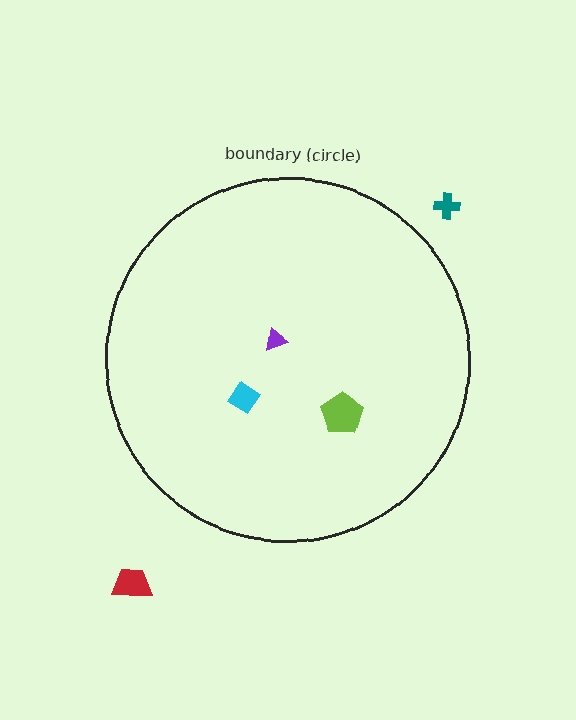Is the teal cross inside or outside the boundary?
Outside.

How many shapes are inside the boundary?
3 inside, 2 outside.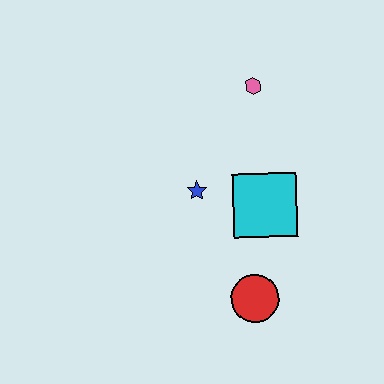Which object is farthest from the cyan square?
The pink hexagon is farthest from the cyan square.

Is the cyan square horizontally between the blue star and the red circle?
No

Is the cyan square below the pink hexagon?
Yes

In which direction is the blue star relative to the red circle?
The blue star is above the red circle.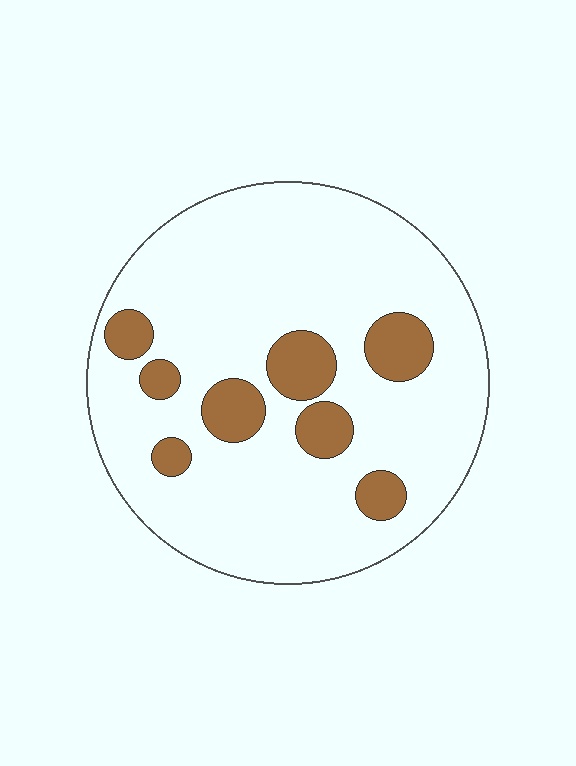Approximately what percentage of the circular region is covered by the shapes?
Approximately 15%.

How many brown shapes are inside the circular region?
8.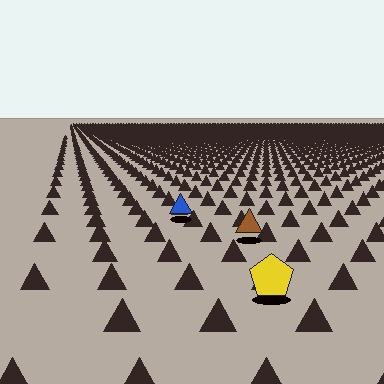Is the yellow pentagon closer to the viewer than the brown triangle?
Yes. The yellow pentagon is closer — you can tell from the texture gradient: the ground texture is coarser near it.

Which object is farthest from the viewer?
The blue triangle is farthest from the viewer. It appears smaller and the ground texture around it is denser.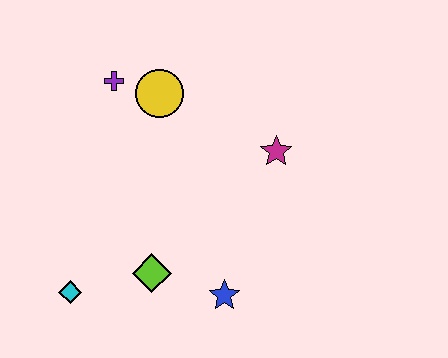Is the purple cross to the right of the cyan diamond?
Yes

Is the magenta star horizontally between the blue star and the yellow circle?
No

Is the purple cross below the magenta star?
No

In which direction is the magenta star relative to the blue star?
The magenta star is above the blue star.